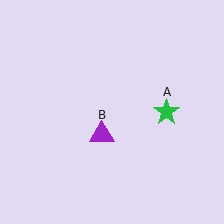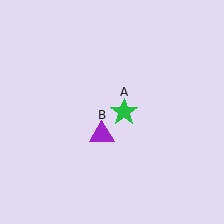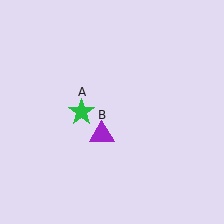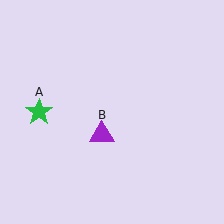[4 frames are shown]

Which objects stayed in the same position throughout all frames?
Purple triangle (object B) remained stationary.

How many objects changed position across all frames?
1 object changed position: green star (object A).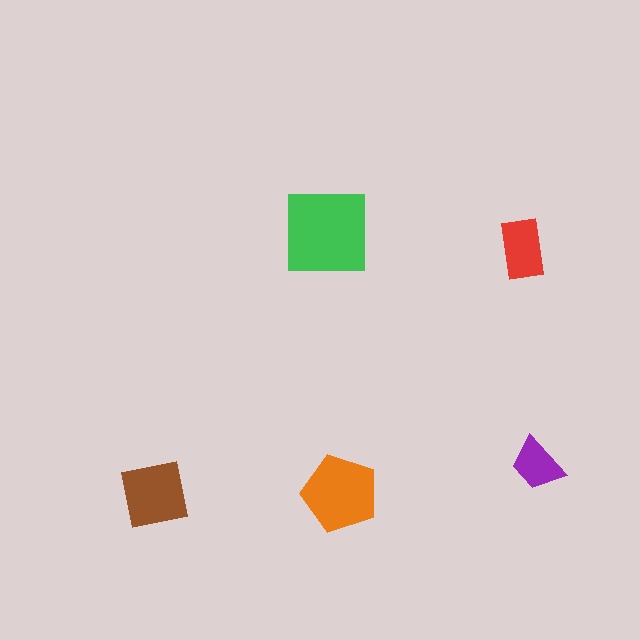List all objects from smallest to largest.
The purple trapezoid, the red rectangle, the brown square, the orange pentagon, the green square.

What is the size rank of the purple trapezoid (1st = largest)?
5th.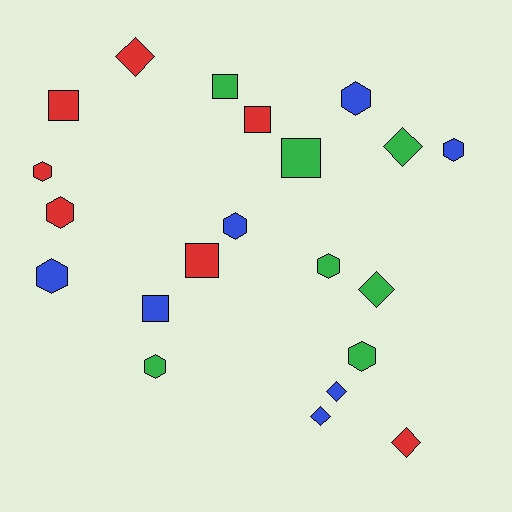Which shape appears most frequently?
Hexagon, with 9 objects.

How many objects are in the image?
There are 21 objects.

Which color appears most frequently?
Green, with 7 objects.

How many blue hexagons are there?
There are 4 blue hexagons.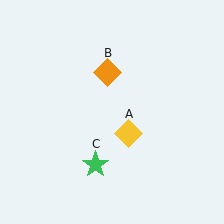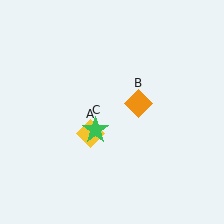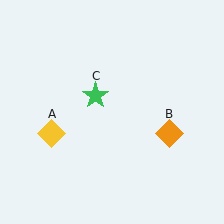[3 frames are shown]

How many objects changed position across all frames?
3 objects changed position: yellow diamond (object A), orange diamond (object B), green star (object C).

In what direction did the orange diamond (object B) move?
The orange diamond (object B) moved down and to the right.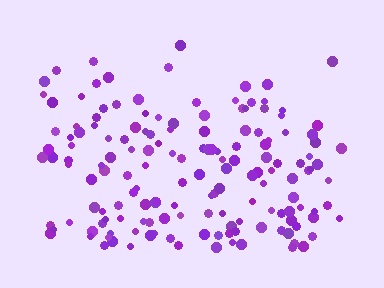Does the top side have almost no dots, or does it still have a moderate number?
Still a moderate number, just noticeably fewer than the bottom.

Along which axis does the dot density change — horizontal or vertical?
Vertical.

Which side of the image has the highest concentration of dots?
The bottom.